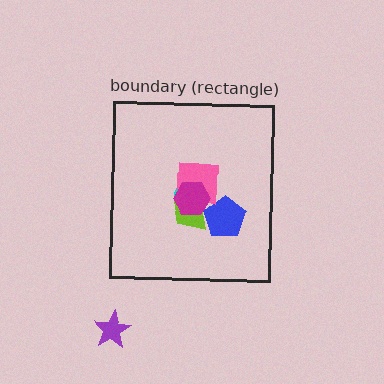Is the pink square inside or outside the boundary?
Inside.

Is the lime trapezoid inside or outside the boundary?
Inside.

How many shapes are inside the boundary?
5 inside, 1 outside.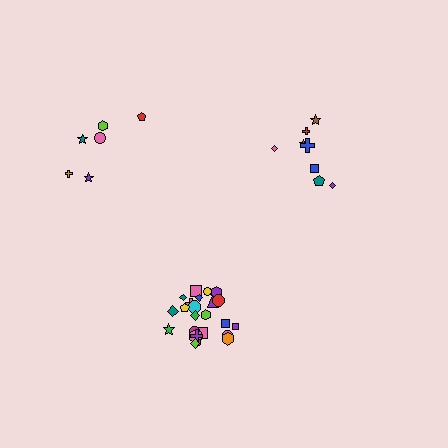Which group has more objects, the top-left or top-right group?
The top-right group.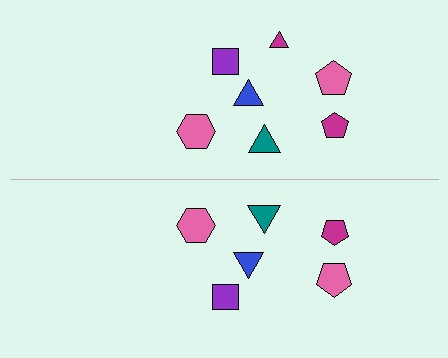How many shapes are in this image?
There are 13 shapes in this image.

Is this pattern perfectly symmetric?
No, the pattern is not perfectly symmetric. A magenta triangle is missing from the bottom side.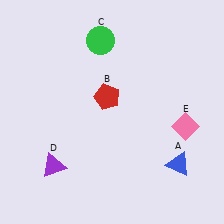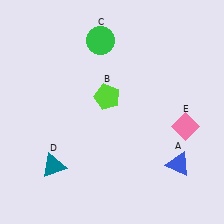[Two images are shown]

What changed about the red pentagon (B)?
In Image 1, B is red. In Image 2, it changed to lime.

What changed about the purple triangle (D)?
In Image 1, D is purple. In Image 2, it changed to teal.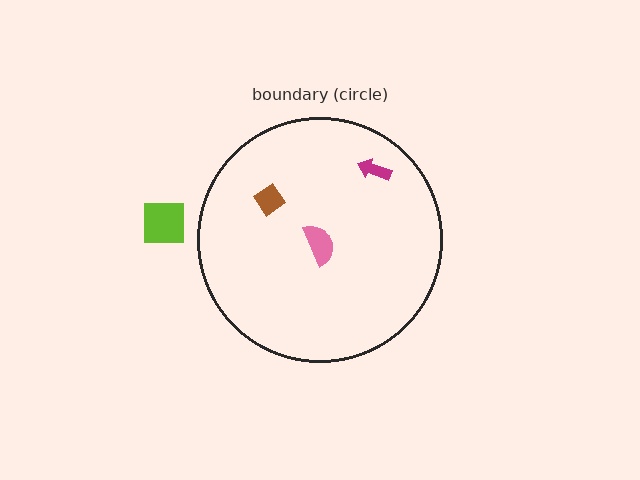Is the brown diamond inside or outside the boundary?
Inside.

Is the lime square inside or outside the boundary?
Outside.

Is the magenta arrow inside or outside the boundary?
Inside.